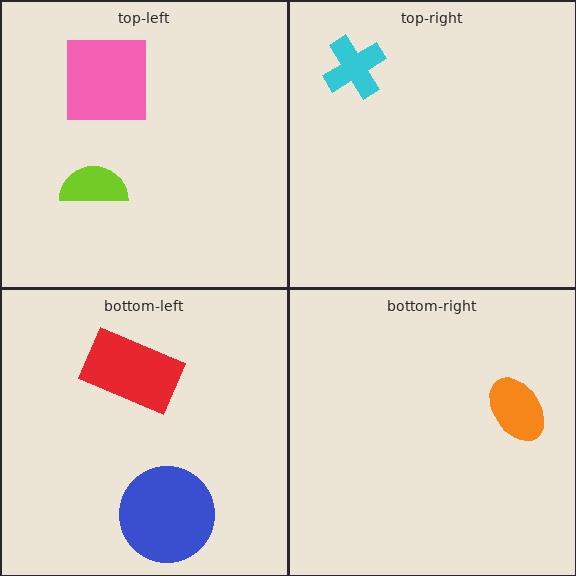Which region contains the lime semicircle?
The top-left region.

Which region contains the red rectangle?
The bottom-left region.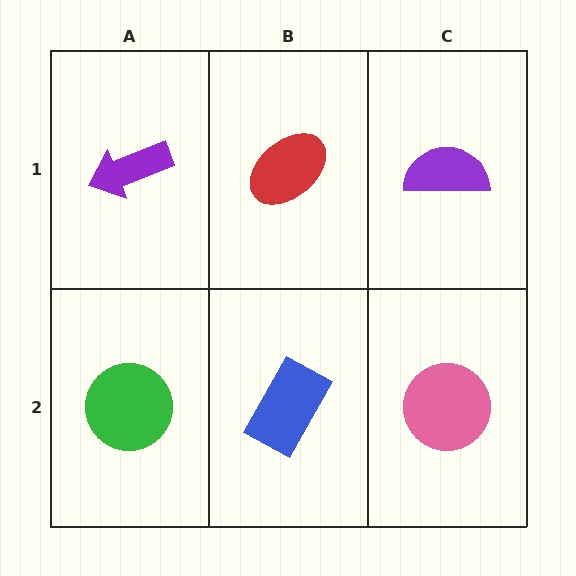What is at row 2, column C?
A pink circle.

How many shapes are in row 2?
3 shapes.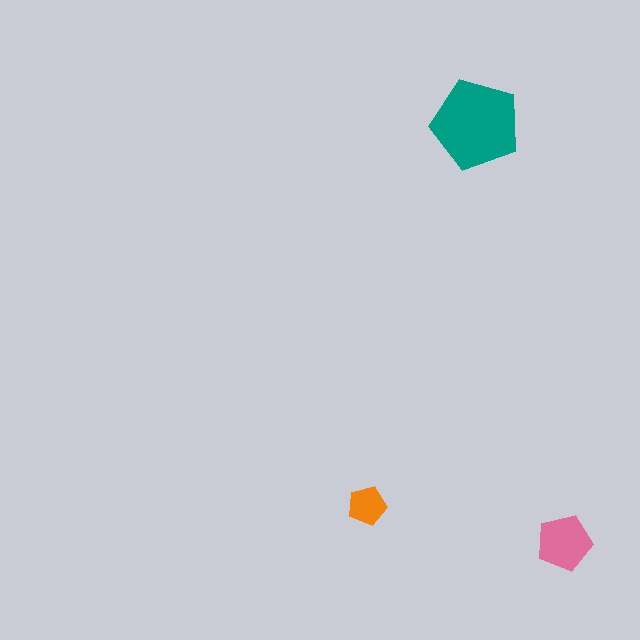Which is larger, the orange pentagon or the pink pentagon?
The pink one.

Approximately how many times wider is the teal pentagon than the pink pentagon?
About 1.5 times wider.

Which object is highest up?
The teal pentagon is topmost.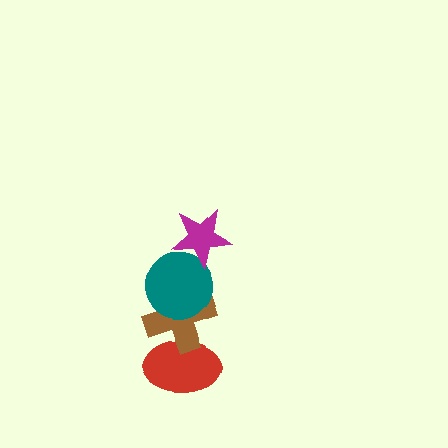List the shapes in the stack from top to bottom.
From top to bottom: the magenta star, the teal circle, the brown cross, the red ellipse.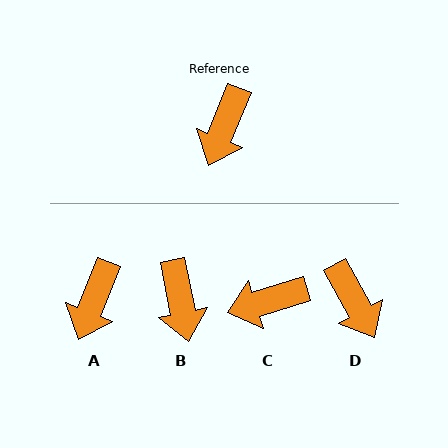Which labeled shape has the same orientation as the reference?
A.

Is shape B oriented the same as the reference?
No, it is off by about 33 degrees.